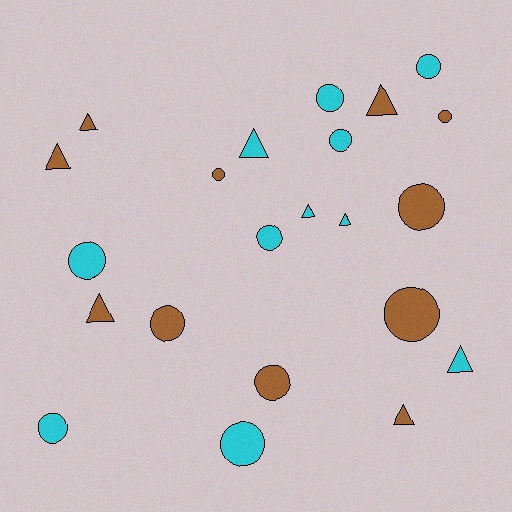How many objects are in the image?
There are 22 objects.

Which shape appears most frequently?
Circle, with 13 objects.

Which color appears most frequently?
Brown, with 11 objects.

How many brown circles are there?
There are 6 brown circles.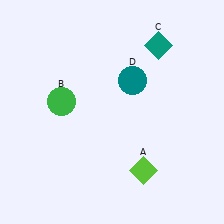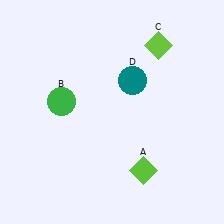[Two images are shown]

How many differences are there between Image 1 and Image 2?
There is 1 difference between the two images.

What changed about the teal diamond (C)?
In Image 1, C is teal. In Image 2, it changed to lime.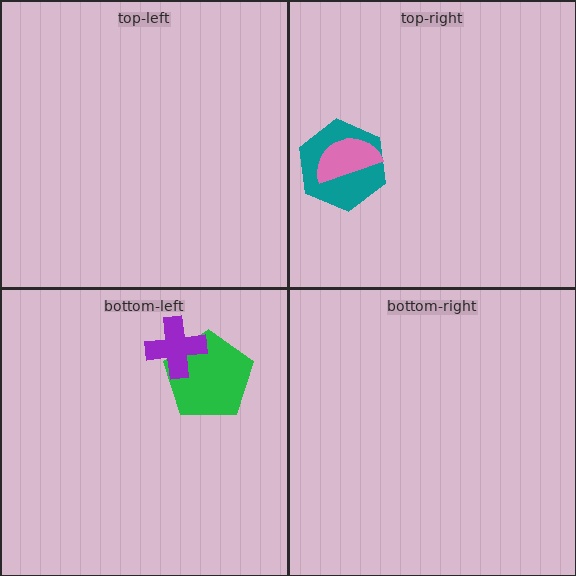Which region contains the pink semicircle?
The top-right region.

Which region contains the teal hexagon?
The top-right region.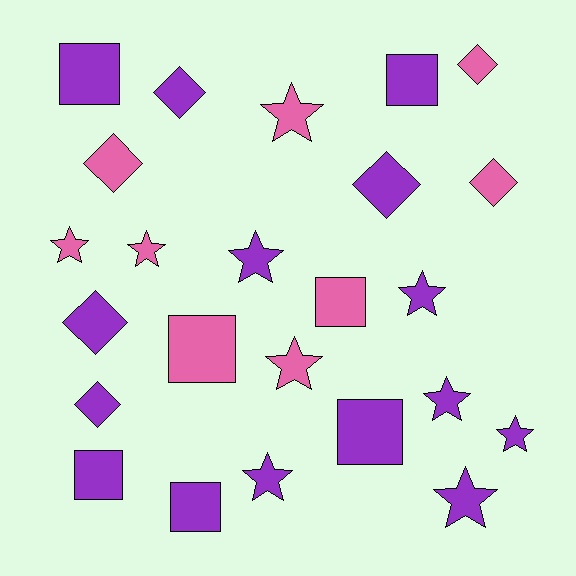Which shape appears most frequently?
Star, with 10 objects.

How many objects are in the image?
There are 24 objects.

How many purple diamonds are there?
There are 4 purple diamonds.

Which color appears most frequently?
Purple, with 15 objects.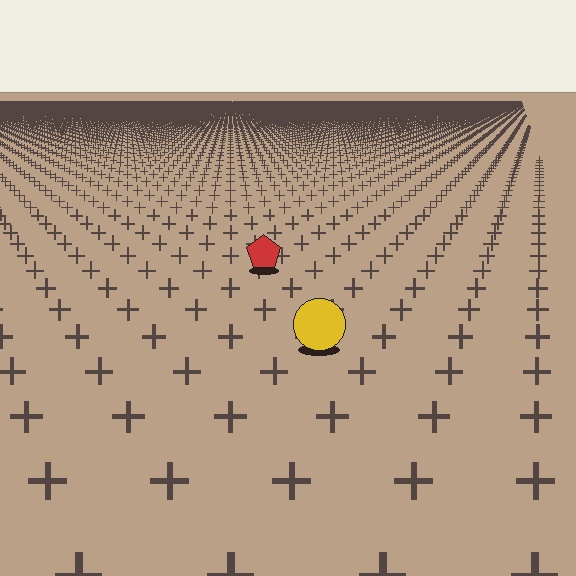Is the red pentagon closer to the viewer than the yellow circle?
No. The yellow circle is closer — you can tell from the texture gradient: the ground texture is coarser near it.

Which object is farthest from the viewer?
The red pentagon is farthest from the viewer. It appears smaller and the ground texture around it is denser.